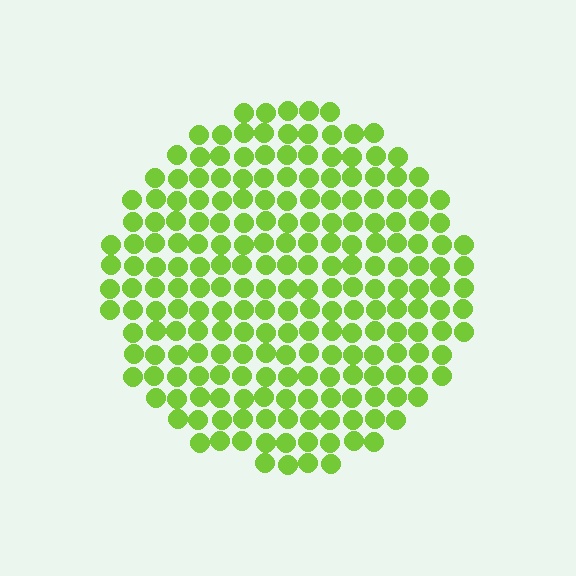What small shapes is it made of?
It is made of small circles.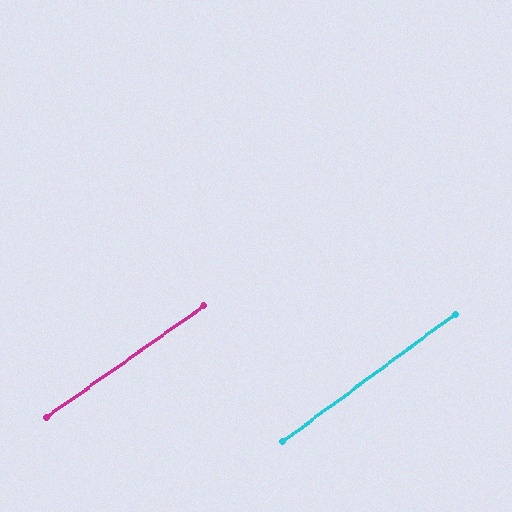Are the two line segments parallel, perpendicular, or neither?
Parallel — their directions differ by only 1.0°.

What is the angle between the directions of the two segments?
Approximately 1 degree.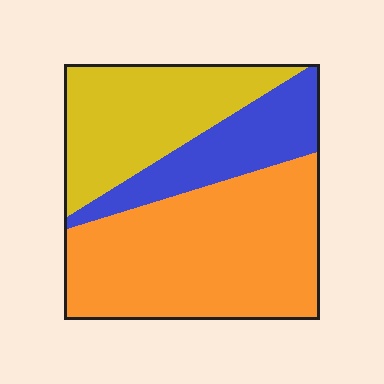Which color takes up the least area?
Blue, at roughly 20%.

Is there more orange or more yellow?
Orange.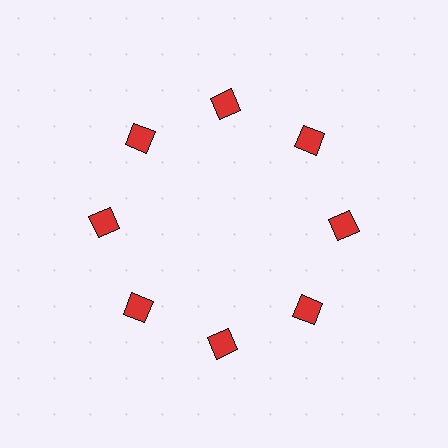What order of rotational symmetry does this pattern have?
This pattern has 8-fold rotational symmetry.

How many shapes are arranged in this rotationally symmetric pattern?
There are 8 shapes, arranged in 8 groups of 1.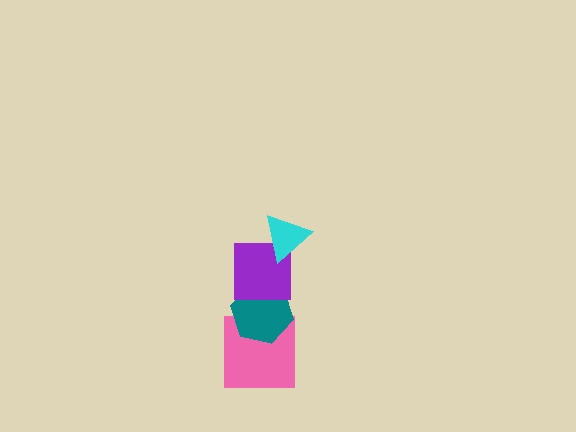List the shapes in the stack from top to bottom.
From top to bottom: the cyan triangle, the purple square, the teal hexagon, the pink square.